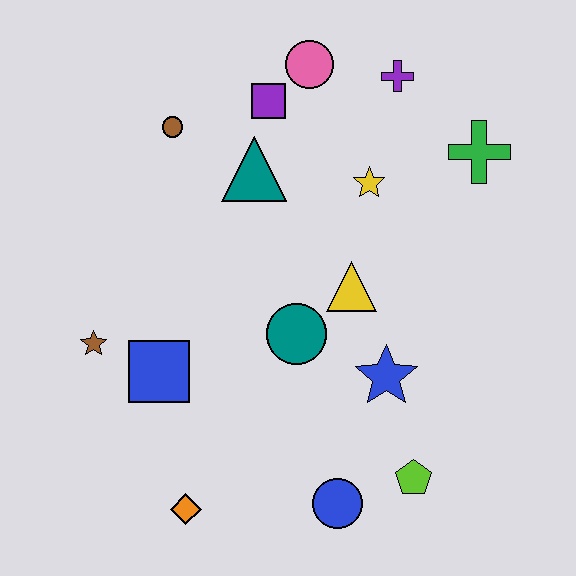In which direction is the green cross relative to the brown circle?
The green cross is to the right of the brown circle.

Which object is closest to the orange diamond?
The blue square is closest to the orange diamond.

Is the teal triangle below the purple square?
Yes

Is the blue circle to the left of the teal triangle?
No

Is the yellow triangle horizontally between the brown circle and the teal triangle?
No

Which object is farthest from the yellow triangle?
The orange diamond is farthest from the yellow triangle.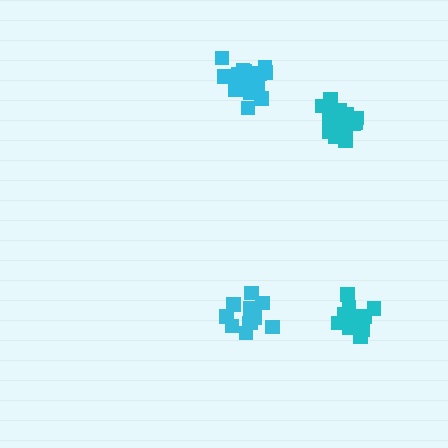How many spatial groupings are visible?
There are 4 spatial groupings.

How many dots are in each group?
Group 1: 19 dots, Group 2: 16 dots, Group 3: 19 dots, Group 4: 16 dots (70 total).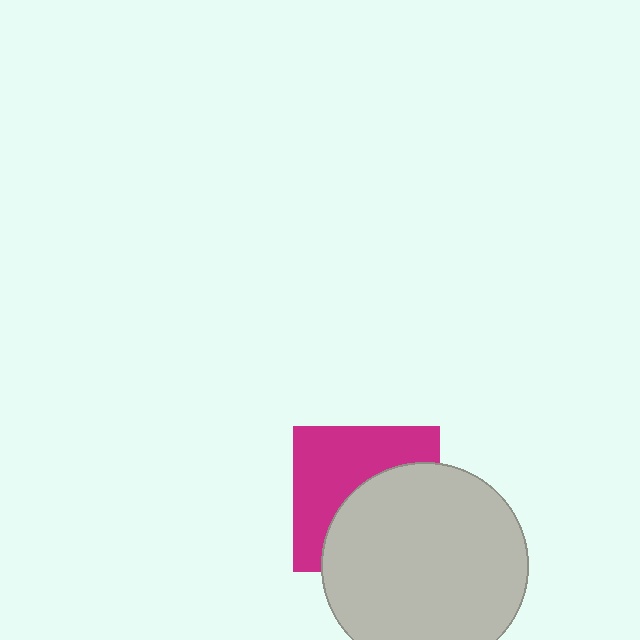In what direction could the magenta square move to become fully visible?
The magenta square could move toward the upper-left. That would shift it out from behind the light gray circle entirely.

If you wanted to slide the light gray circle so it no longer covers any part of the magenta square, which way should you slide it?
Slide it toward the lower-right — that is the most direct way to separate the two shapes.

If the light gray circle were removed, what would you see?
You would see the complete magenta square.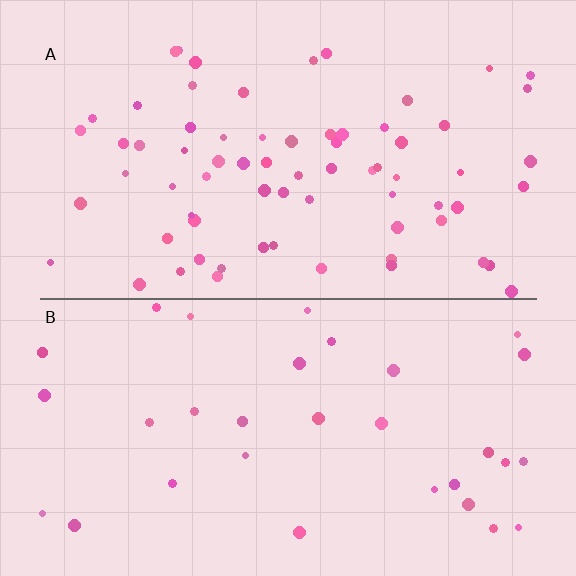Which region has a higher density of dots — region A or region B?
A (the top).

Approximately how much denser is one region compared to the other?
Approximately 2.2× — region A over region B.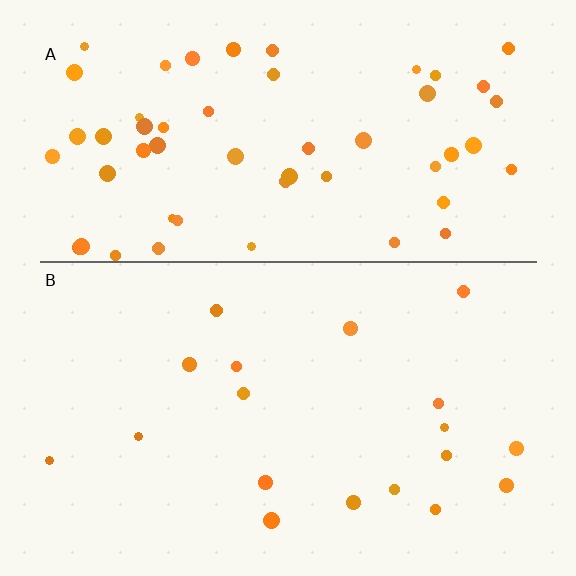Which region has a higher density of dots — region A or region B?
A (the top).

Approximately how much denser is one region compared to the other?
Approximately 3.0× — region A over region B.